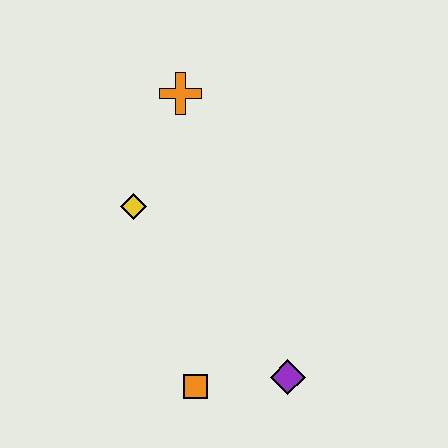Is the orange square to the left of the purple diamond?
Yes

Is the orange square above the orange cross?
No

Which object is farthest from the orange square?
The orange cross is farthest from the orange square.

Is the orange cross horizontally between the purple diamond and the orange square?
No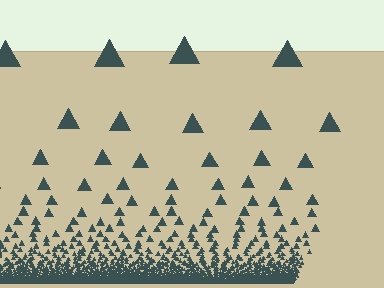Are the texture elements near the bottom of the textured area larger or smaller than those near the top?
Smaller. The gradient is inverted — elements near the bottom are smaller and denser.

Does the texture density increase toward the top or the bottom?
Density increases toward the bottom.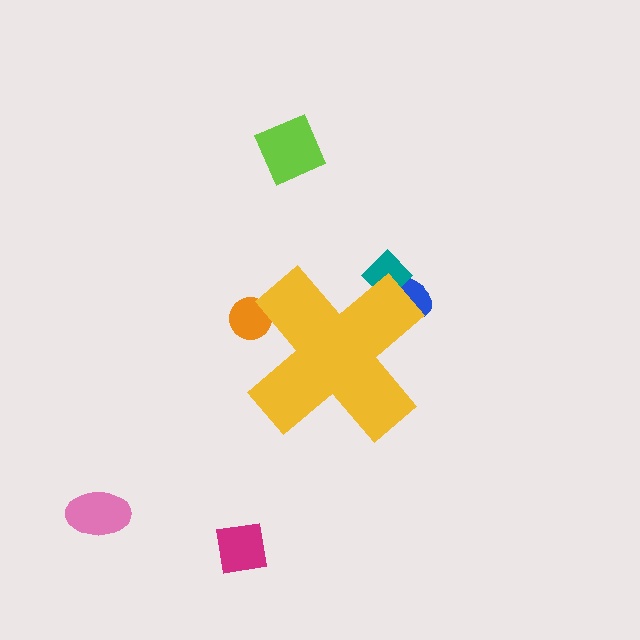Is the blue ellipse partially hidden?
Yes, the blue ellipse is partially hidden behind the yellow cross.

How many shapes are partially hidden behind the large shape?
3 shapes are partially hidden.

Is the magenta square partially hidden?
No, the magenta square is fully visible.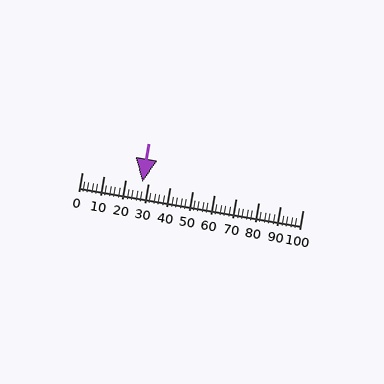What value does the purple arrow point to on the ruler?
The purple arrow points to approximately 27.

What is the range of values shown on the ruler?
The ruler shows values from 0 to 100.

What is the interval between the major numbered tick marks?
The major tick marks are spaced 10 units apart.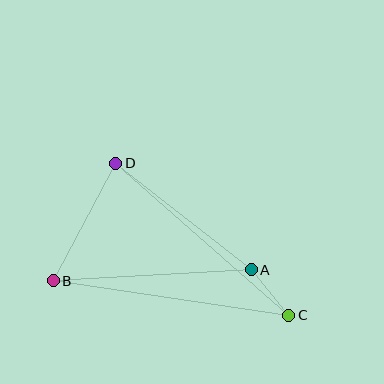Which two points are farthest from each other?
Points B and C are farthest from each other.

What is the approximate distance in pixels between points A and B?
The distance between A and B is approximately 198 pixels.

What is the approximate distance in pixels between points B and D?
The distance between B and D is approximately 133 pixels.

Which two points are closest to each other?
Points A and C are closest to each other.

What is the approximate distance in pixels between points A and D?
The distance between A and D is approximately 172 pixels.